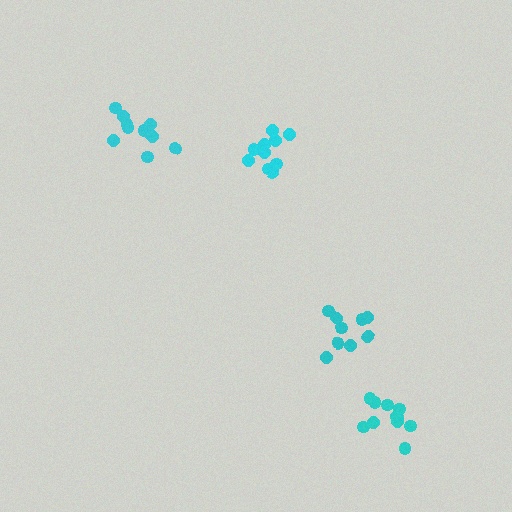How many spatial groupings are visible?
There are 4 spatial groupings.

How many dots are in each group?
Group 1: 10 dots, Group 2: 11 dots, Group 3: 9 dots, Group 4: 11 dots (41 total).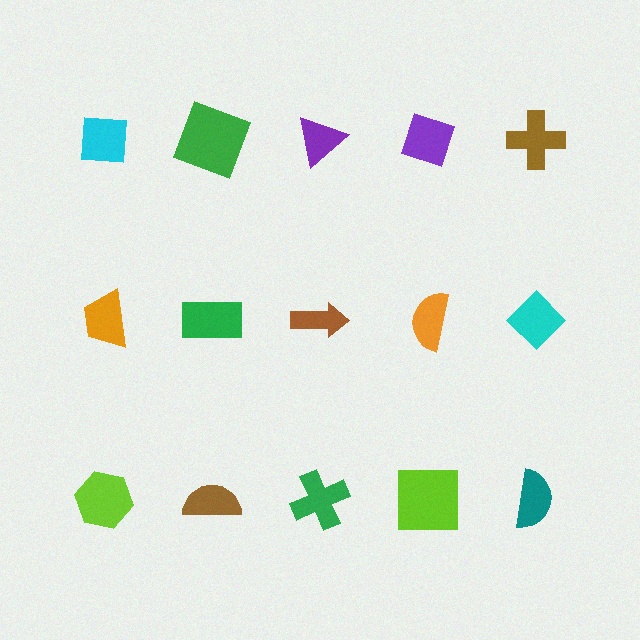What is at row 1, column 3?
A purple triangle.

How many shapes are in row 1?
5 shapes.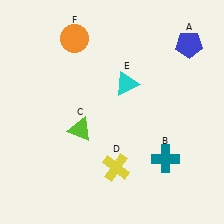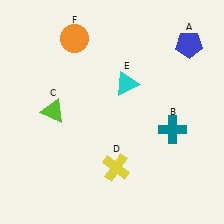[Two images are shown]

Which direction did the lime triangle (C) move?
The lime triangle (C) moved left.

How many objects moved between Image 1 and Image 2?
2 objects moved between the two images.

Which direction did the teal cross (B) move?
The teal cross (B) moved up.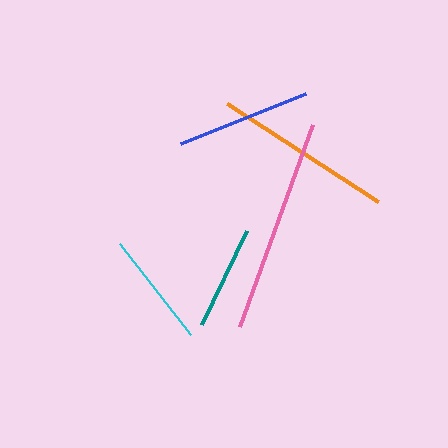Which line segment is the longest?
The pink line is the longest at approximately 215 pixels.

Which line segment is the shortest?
The teal line is the shortest at approximately 104 pixels.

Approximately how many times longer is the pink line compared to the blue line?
The pink line is approximately 1.6 times the length of the blue line.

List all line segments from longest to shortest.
From longest to shortest: pink, orange, blue, cyan, teal.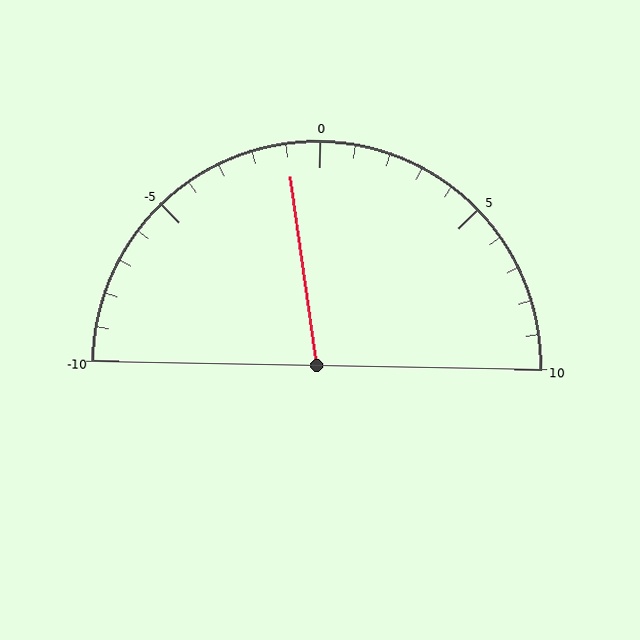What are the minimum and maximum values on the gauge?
The gauge ranges from -10 to 10.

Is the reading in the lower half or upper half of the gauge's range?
The reading is in the lower half of the range (-10 to 10).